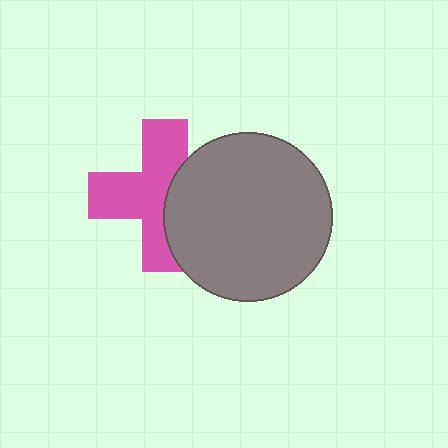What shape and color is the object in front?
The object in front is a gray circle.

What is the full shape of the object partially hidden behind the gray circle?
The partially hidden object is a pink cross.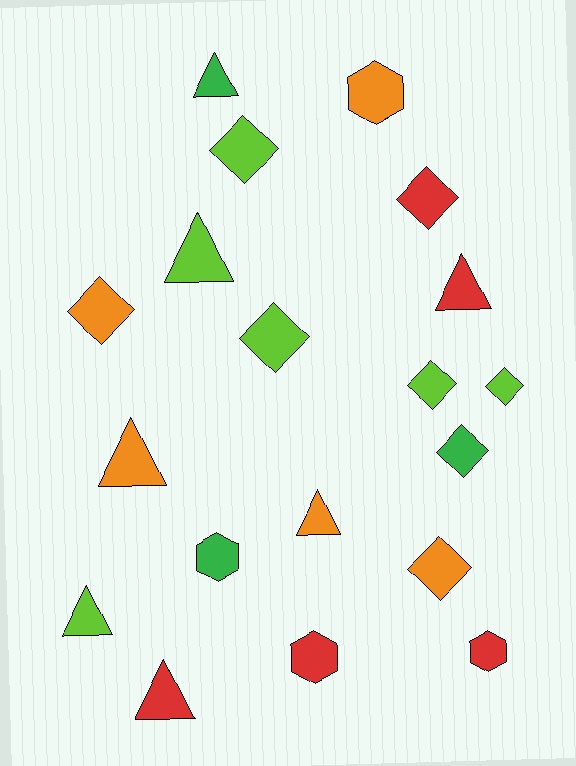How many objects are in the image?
There are 19 objects.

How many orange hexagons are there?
There is 1 orange hexagon.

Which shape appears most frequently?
Diamond, with 8 objects.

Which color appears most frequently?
Lime, with 6 objects.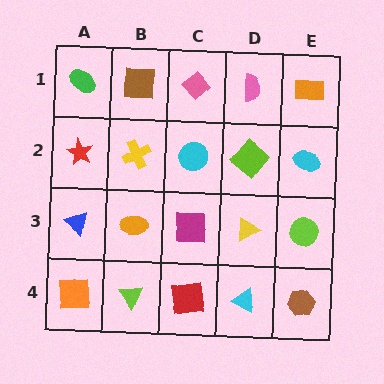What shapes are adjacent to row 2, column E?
An orange rectangle (row 1, column E), a lime circle (row 3, column E), a lime diamond (row 2, column D).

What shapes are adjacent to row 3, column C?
A cyan circle (row 2, column C), a red square (row 4, column C), an orange ellipse (row 3, column B), a yellow triangle (row 3, column D).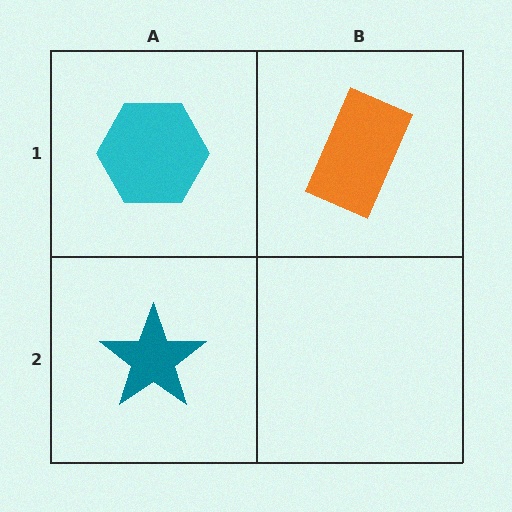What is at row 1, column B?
An orange rectangle.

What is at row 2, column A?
A teal star.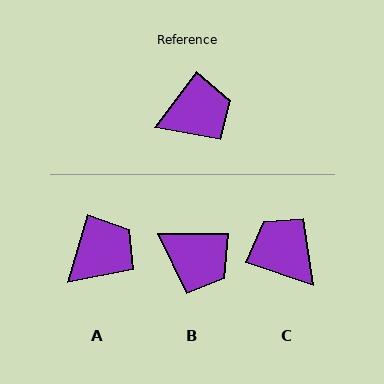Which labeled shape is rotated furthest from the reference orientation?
C, about 109 degrees away.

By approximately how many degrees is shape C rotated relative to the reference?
Approximately 109 degrees counter-clockwise.